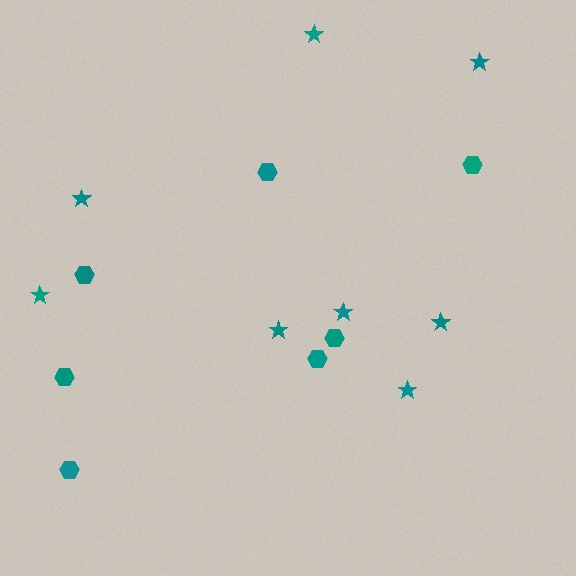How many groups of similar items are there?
There are 2 groups: one group of hexagons (7) and one group of stars (8).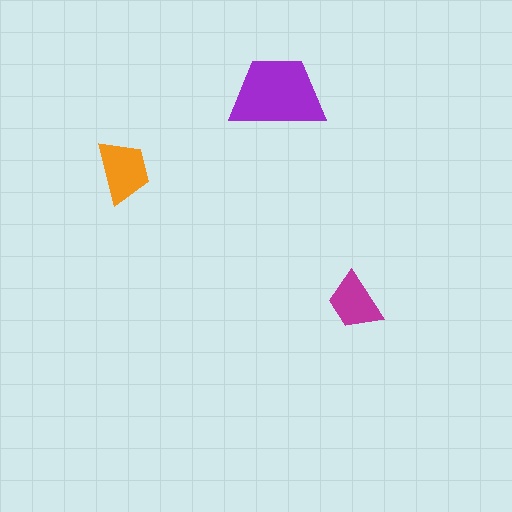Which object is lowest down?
The magenta trapezoid is bottommost.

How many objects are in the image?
There are 3 objects in the image.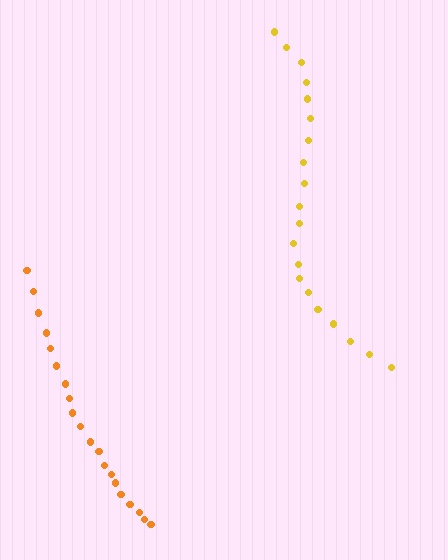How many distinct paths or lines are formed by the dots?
There are 2 distinct paths.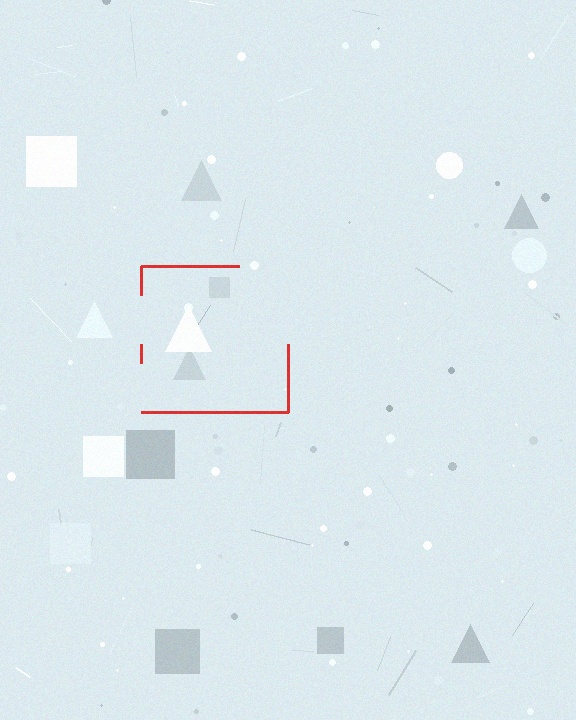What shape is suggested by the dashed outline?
The dashed outline suggests a square.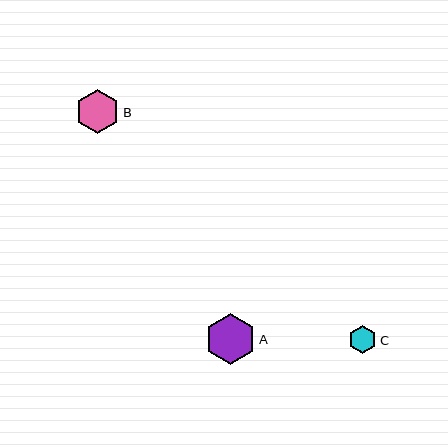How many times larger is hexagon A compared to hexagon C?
Hexagon A is approximately 1.8 times the size of hexagon C.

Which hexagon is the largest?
Hexagon A is the largest with a size of approximately 50 pixels.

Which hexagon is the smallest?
Hexagon C is the smallest with a size of approximately 28 pixels.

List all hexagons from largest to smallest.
From largest to smallest: A, B, C.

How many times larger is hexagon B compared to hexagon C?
Hexagon B is approximately 1.6 times the size of hexagon C.